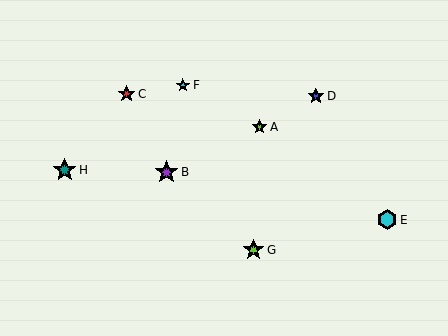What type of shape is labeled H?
Shape H is a teal star.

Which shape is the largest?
The purple star (labeled B) is the largest.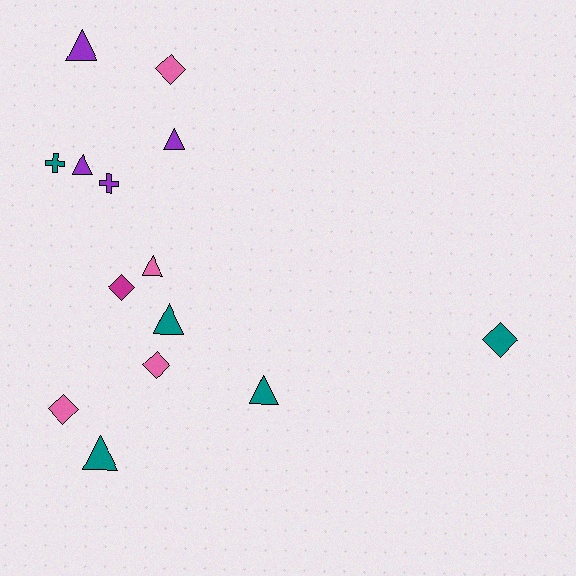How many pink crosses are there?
There are no pink crosses.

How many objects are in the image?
There are 14 objects.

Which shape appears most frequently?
Triangle, with 7 objects.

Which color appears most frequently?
Teal, with 5 objects.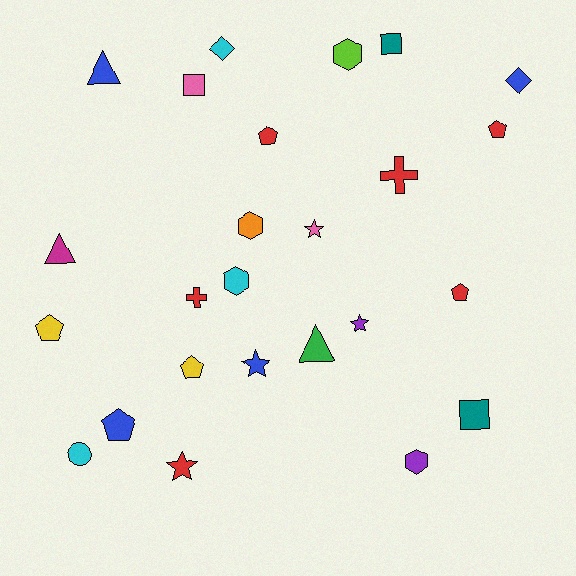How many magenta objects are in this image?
There is 1 magenta object.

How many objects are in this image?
There are 25 objects.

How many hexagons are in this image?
There are 4 hexagons.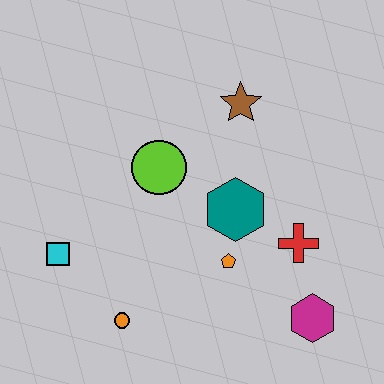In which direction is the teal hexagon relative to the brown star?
The teal hexagon is below the brown star.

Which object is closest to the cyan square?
The orange circle is closest to the cyan square.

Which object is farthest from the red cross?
The cyan square is farthest from the red cross.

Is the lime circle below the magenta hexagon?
No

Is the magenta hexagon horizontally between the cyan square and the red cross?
No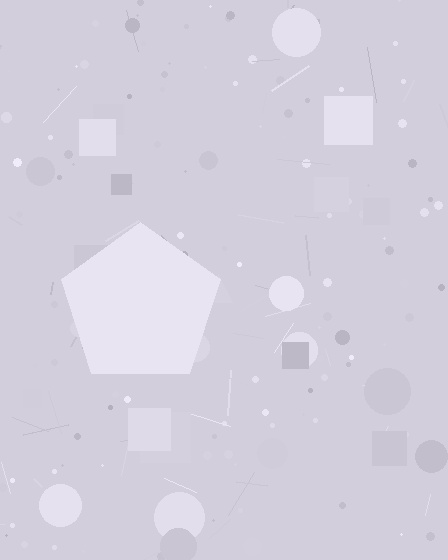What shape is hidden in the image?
A pentagon is hidden in the image.